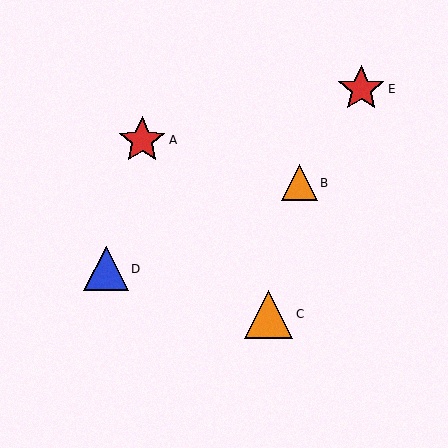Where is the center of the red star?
The center of the red star is at (142, 140).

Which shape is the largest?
The orange triangle (labeled C) is the largest.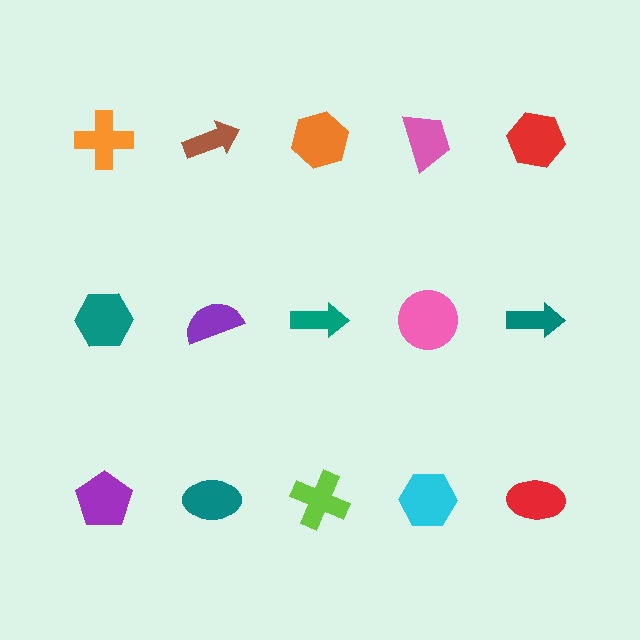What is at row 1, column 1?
An orange cross.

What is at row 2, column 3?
A teal arrow.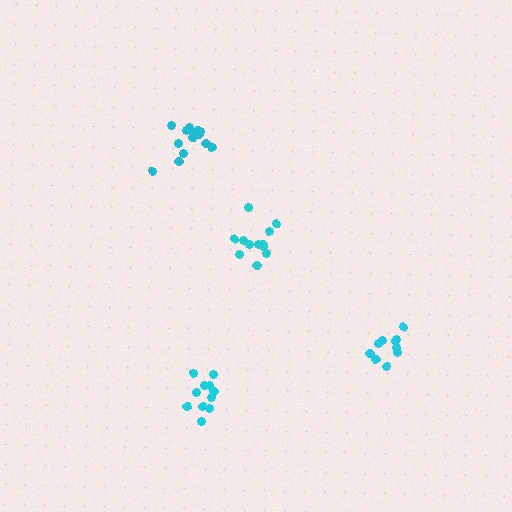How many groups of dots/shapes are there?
There are 4 groups.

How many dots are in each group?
Group 1: 14 dots, Group 2: 11 dots, Group 3: 12 dots, Group 4: 10 dots (47 total).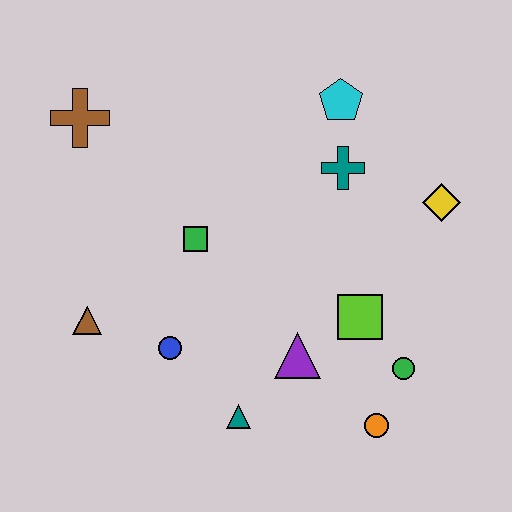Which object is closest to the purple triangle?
The lime square is closest to the purple triangle.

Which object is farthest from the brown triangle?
The yellow diamond is farthest from the brown triangle.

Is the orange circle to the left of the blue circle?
No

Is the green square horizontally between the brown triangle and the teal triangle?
Yes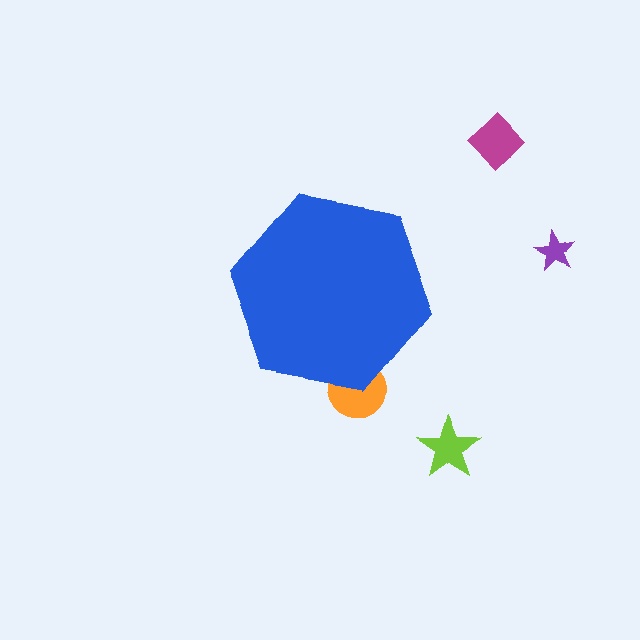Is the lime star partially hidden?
No, the lime star is fully visible.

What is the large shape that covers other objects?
A blue hexagon.